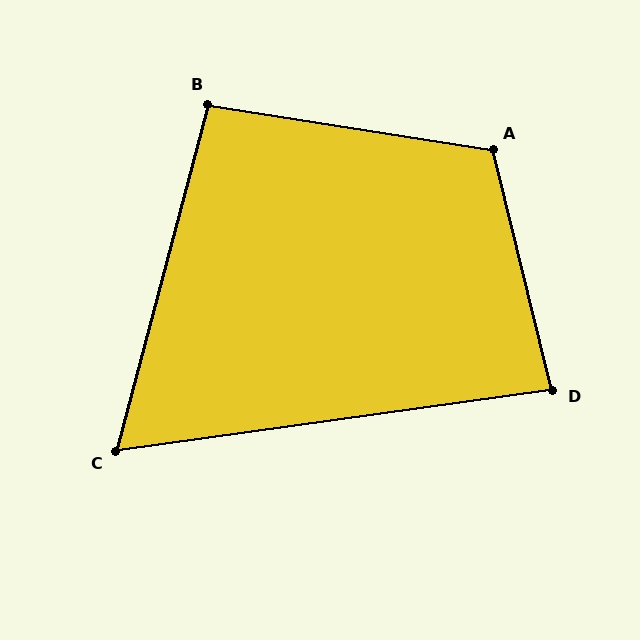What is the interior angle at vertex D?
Approximately 84 degrees (acute).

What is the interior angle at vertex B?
Approximately 96 degrees (obtuse).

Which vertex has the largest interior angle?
A, at approximately 113 degrees.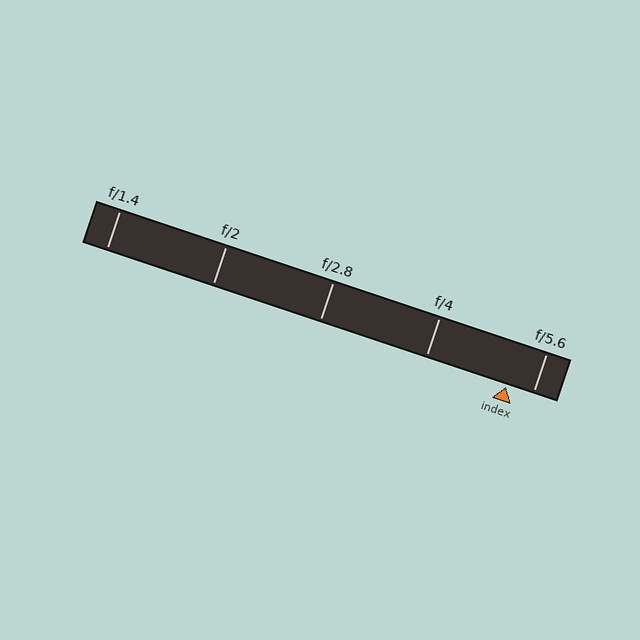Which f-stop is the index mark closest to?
The index mark is closest to f/5.6.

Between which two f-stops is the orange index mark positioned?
The index mark is between f/4 and f/5.6.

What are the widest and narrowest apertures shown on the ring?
The widest aperture shown is f/1.4 and the narrowest is f/5.6.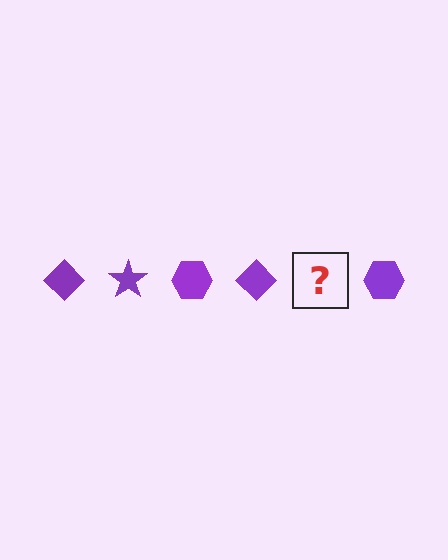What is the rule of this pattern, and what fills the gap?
The rule is that the pattern cycles through diamond, star, hexagon shapes in purple. The gap should be filled with a purple star.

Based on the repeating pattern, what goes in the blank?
The blank should be a purple star.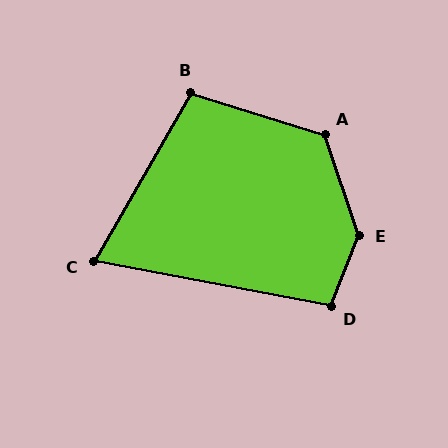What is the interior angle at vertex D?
Approximately 100 degrees (obtuse).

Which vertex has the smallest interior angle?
C, at approximately 71 degrees.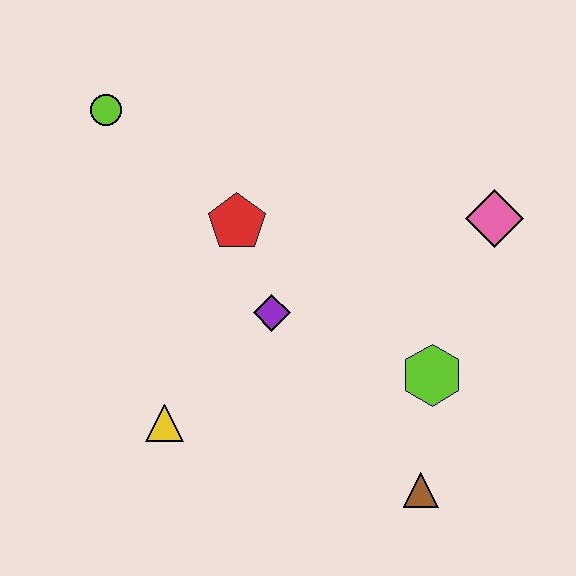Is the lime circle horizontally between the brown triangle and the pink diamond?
No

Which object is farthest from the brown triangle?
The lime circle is farthest from the brown triangle.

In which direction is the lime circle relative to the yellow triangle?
The lime circle is above the yellow triangle.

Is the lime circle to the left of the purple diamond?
Yes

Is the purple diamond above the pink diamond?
No